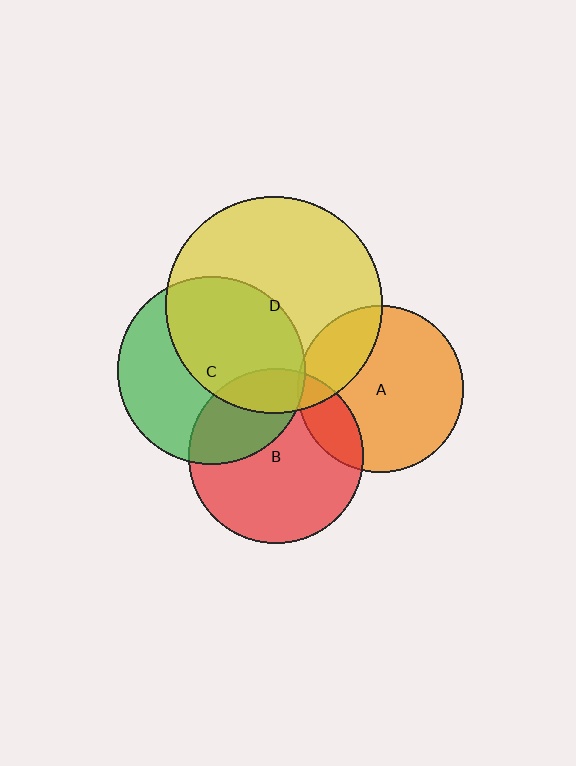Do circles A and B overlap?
Yes.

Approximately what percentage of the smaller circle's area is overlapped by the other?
Approximately 15%.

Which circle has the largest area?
Circle D (yellow).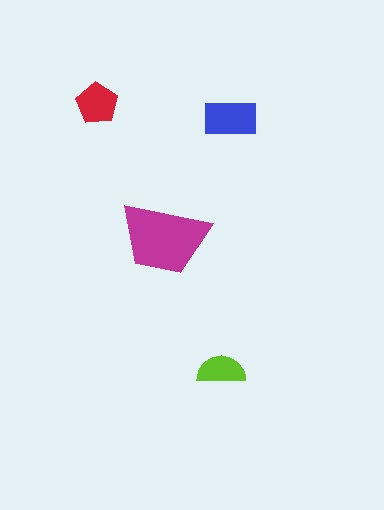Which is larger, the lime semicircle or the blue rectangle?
The blue rectangle.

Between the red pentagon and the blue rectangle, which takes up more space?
The blue rectangle.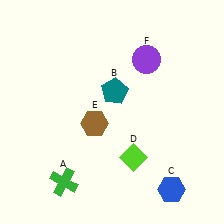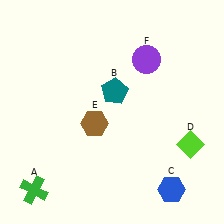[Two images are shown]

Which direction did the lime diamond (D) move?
The lime diamond (D) moved right.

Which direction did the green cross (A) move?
The green cross (A) moved left.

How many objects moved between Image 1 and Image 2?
2 objects moved between the two images.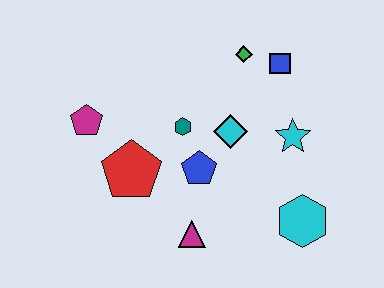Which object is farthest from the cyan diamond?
The magenta pentagon is farthest from the cyan diamond.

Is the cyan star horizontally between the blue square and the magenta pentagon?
No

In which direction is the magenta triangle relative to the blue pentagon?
The magenta triangle is below the blue pentagon.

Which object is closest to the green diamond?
The blue square is closest to the green diamond.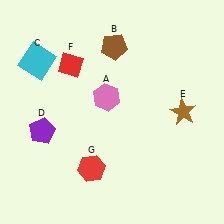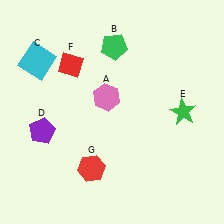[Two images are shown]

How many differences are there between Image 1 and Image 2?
There are 2 differences between the two images.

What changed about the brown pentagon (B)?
In Image 1, B is brown. In Image 2, it changed to green.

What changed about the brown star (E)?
In Image 1, E is brown. In Image 2, it changed to green.